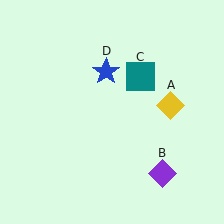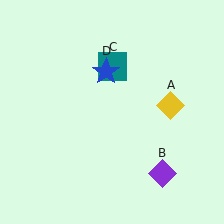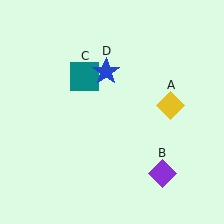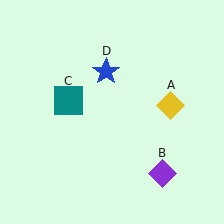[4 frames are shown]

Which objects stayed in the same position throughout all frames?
Yellow diamond (object A) and purple diamond (object B) and blue star (object D) remained stationary.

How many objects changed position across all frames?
1 object changed position: teal square (object C).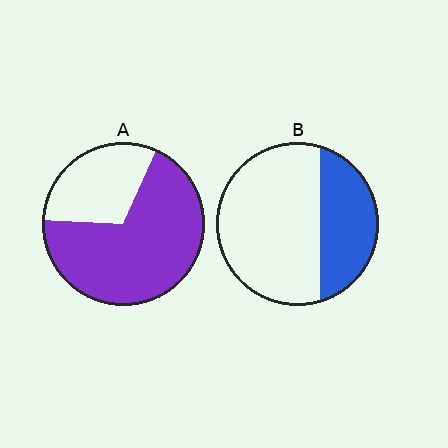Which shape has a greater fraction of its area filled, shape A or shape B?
Shape A.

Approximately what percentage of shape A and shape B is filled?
A is approximately 70% and B is approximately 35%.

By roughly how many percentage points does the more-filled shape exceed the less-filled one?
By roughly 35 percentage points (A over B).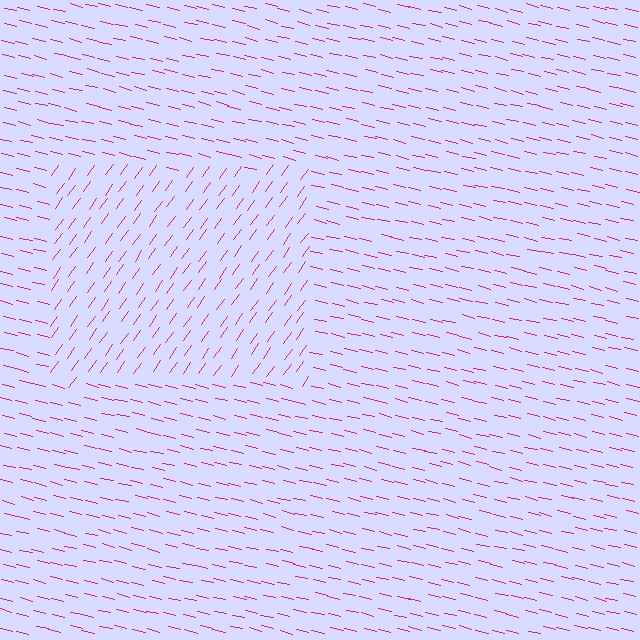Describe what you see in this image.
The image is filled with small magenta line segments. A rectangle region in the image has lines oriented differently from the surrounding lines, creating a visible texture boundary.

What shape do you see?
I see a rectangle.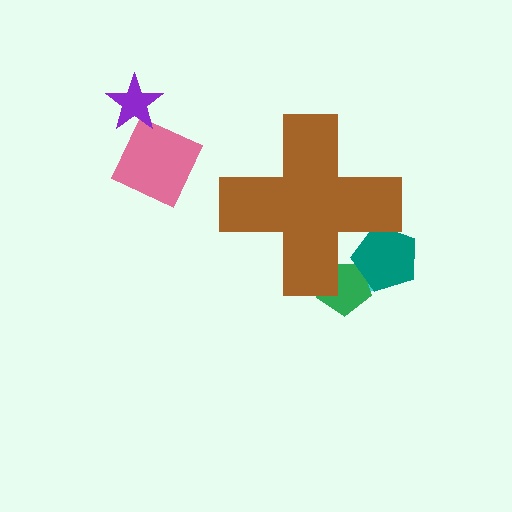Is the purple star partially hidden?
No, the purple star is fully visible.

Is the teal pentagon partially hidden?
Yes, the teal pentagon is partially hidden behind the brown cross.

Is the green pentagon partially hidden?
Yes, the green pentagon is partially hidden behind the brown cross.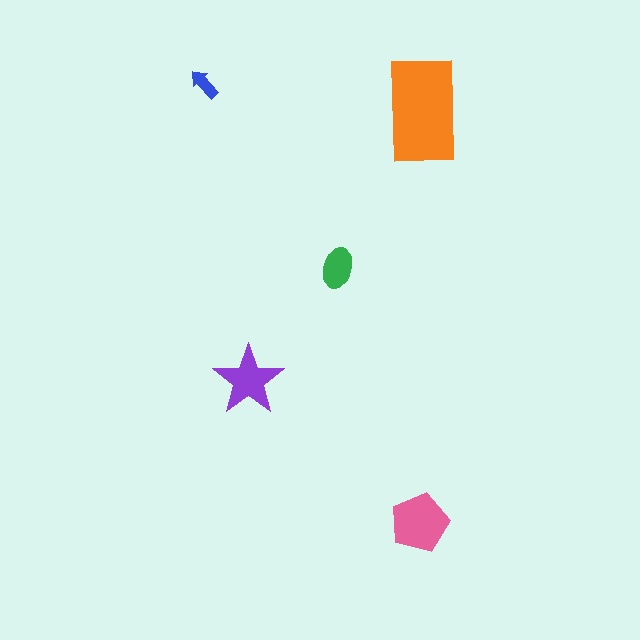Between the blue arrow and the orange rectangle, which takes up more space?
The orange rectangle.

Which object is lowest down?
The pink pentagon is bottommost.